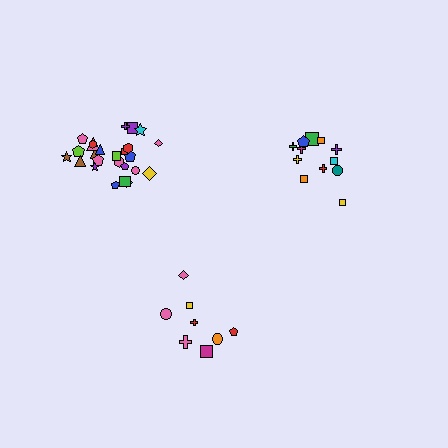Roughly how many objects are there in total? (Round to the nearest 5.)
Roughly 45 objects in total.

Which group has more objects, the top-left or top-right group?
The top-left group.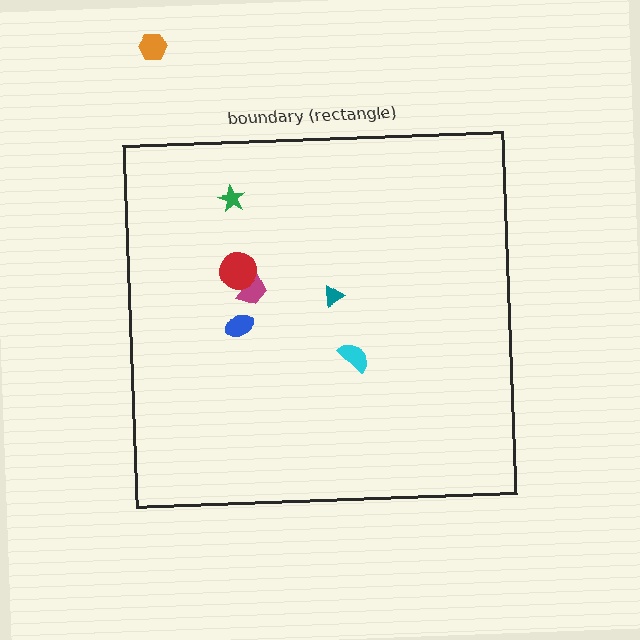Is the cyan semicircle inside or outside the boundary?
Inside.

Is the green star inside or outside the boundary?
Inside.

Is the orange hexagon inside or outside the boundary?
Outside.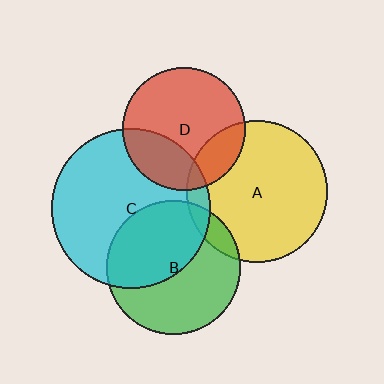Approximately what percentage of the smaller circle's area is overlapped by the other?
Approximately 10%.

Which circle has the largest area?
Circle C (cyan).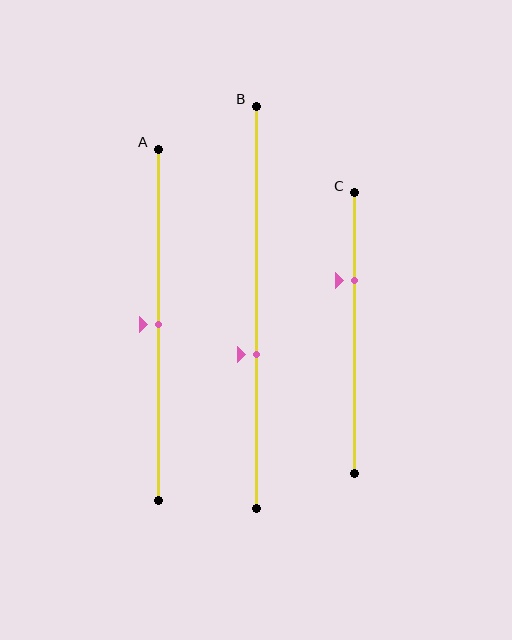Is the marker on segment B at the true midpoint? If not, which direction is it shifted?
No, the marker on segment B is shifted downward by about 12% of the segment length.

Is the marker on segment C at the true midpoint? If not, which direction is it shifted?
No, the marker on segment C is shifted upward by about 19% of the segment length.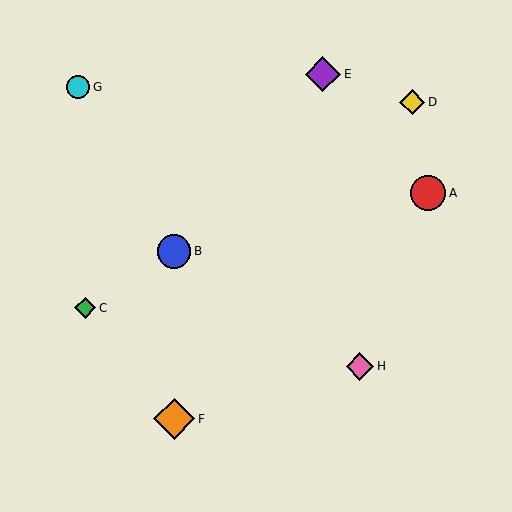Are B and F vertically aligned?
Yes, both are at x≈174.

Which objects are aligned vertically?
Objects B, F are aligned vertically.